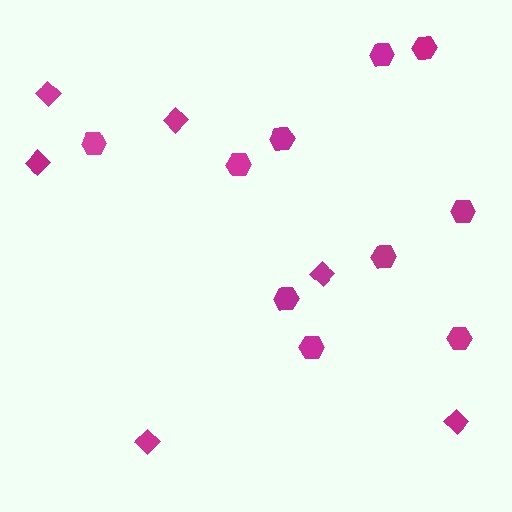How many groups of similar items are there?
There are 2 groups: one group of diamonds (6) and one group of hexagons (10).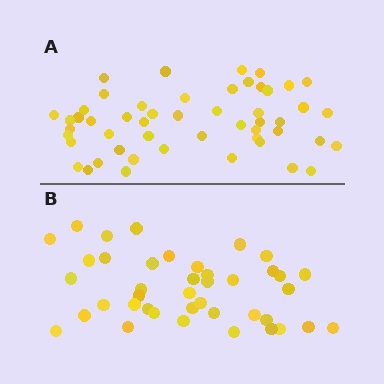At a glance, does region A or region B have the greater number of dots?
Region A (the top region) has more dots.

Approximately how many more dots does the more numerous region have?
Region A has roughly 10 or so more dots than region B.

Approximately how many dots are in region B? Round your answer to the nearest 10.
About 40 dots. (The exact count is 41, which rounds to 40.)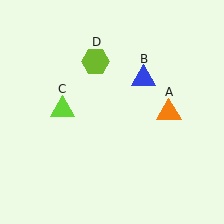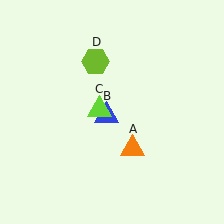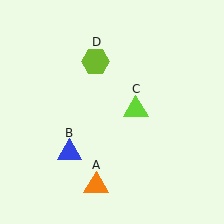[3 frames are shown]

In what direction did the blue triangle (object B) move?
The blue triangle (object B) moved down and to the left.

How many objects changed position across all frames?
3 objects changed position: orange triangle (object A), blue triangle (object B), lime triangle (object C).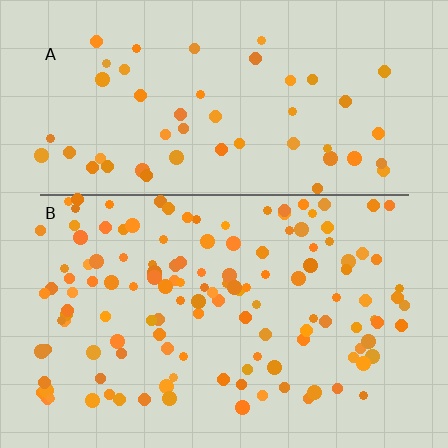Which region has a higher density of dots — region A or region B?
B (the bottom).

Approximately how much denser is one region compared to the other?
Approximately 2.5× — region B over region A.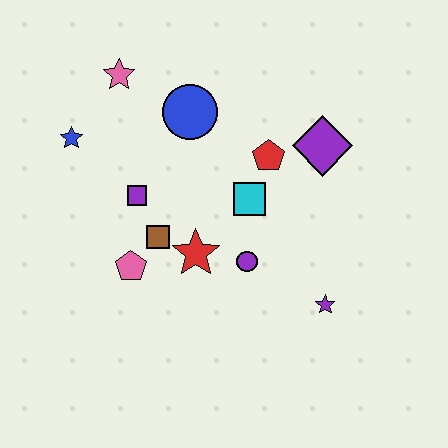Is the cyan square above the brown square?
Yes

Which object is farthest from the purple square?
The purple star is farthest from the purple square.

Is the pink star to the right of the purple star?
No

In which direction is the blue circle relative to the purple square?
The blue circle is above the purple square.